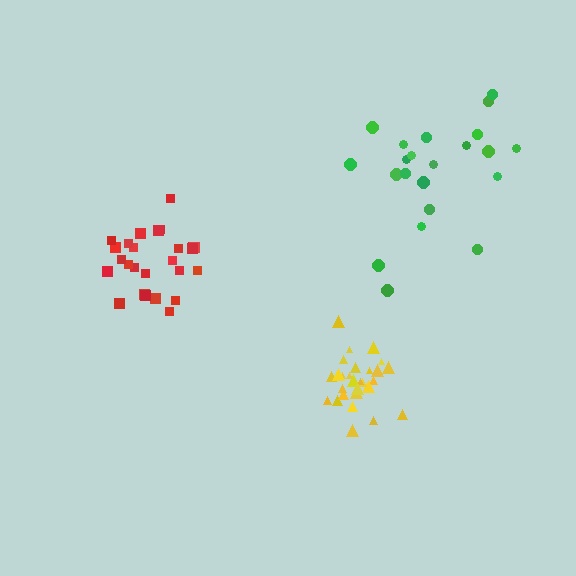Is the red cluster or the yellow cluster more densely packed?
Yellow.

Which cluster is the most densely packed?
Yellow.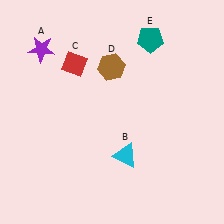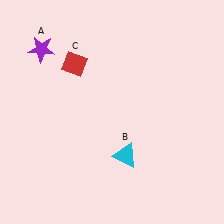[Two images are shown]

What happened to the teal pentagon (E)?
The teal pentagon (E) was removed in Image 2. It was in the top-right area of Image 1.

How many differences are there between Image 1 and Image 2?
There are 2 differences between the two images.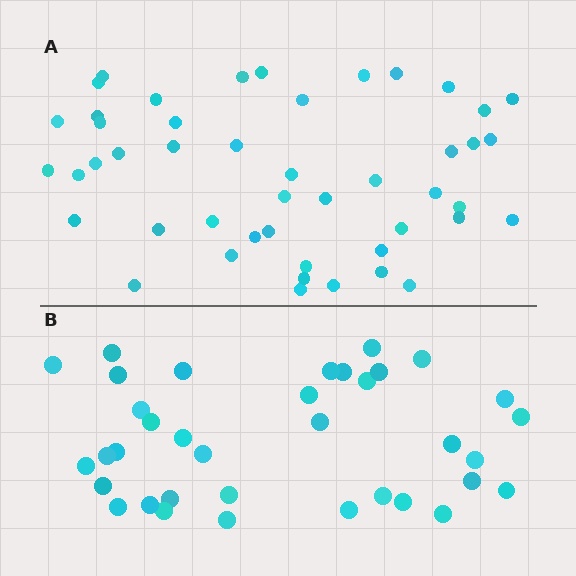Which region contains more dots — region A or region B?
Region A (the top region) has more dots.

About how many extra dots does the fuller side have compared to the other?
Region A has roughly 12 or so more dots than region B.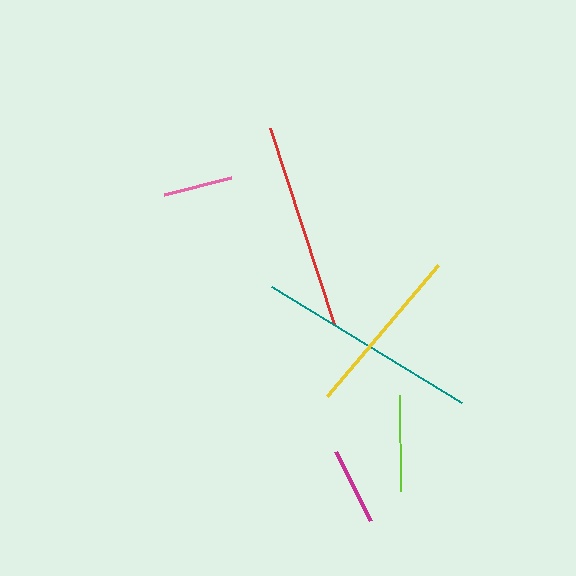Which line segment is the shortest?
The pink line is the shortest at approximately 69 pixels.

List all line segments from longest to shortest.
From longest to shortest: teal, red, yellow, lime, magenta, pink.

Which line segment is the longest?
The teal line is the longest at approximately 223 pixels.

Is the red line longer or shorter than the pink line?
The red line is longer than the pink line.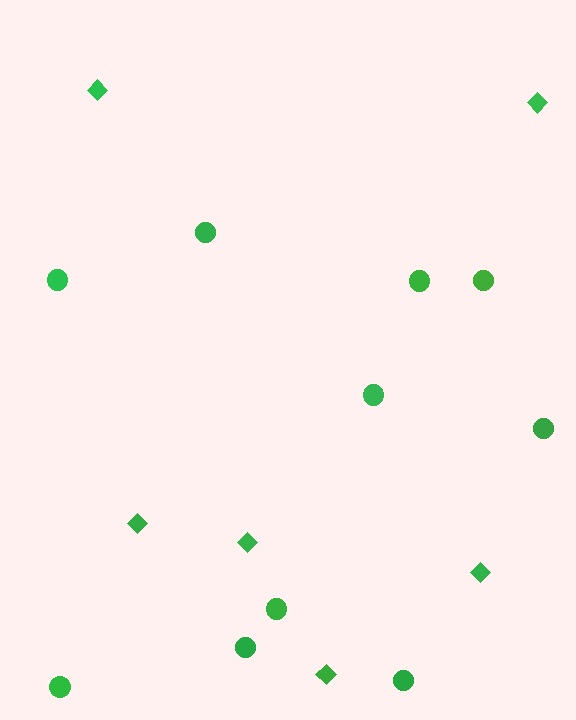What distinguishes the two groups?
There are 2 groups: one group of circles (10) and one group of diamonds (6).